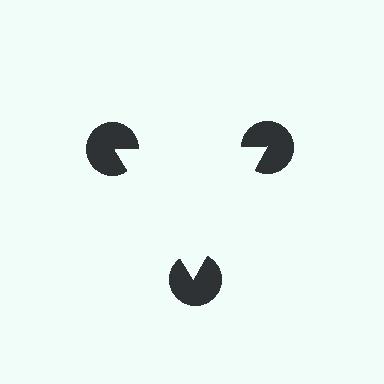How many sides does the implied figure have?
3 sides.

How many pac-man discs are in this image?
There are 3 — one at each vertex of the illusory triangle.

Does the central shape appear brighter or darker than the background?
It typically appears slightly brighter than the background, even though no actual brightness change is drawn.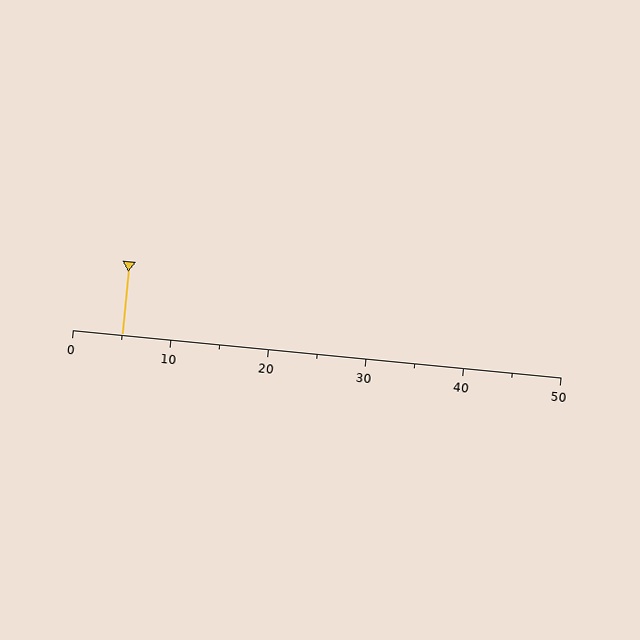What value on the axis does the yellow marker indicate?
The marker indicates approximately 5.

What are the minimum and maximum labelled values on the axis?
The axis runs from 0 to 50.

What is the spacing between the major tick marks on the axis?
The major ticks are spaced 10 apart.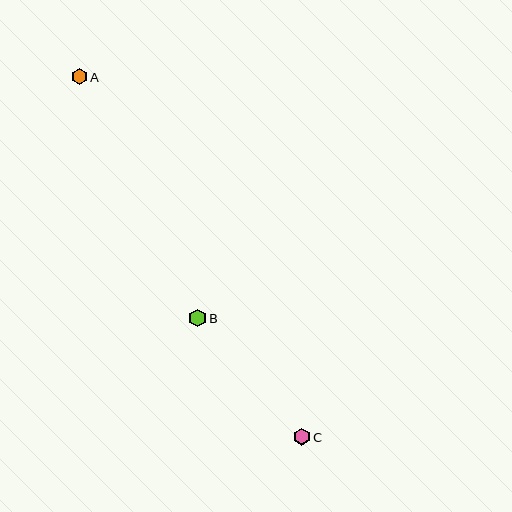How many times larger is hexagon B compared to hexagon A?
Hexagon B is approximately 1.1 times the size of hexagon A.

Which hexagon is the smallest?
Hexagon A is the smallest with a size of approximately 16 pixels.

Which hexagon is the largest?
Hexagon B is the largest with a size of approximately 18 pixels.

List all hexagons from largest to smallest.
From largest to smallest: B, C, A.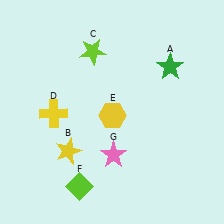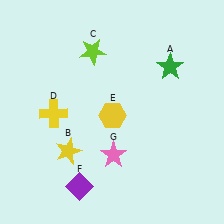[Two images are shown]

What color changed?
The diamond (F) changed from lime in Image 1 to purple in Image 2.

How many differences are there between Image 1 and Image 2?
There is 1 difference between the two images.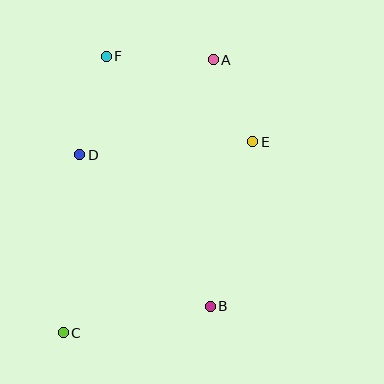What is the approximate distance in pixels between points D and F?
The distance between D and F is approximately 102 pixels.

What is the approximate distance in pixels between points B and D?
The distance between B and D is approximately 200 pixels.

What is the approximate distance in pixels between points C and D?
The distance between C and D is approximately 179 pixels.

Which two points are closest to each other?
Points A and E are closest to each other.